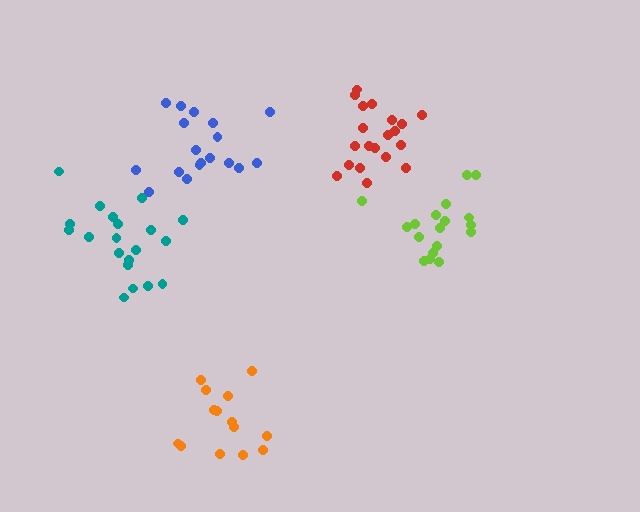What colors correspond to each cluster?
The clusters are colored: red, blue, orange, teal, lime.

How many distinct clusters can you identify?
There are 5 distinct clusters.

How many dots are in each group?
Group 1: 20 dots, Group 2: 18 dots, Group 3: 14 dots, Group 4: 20 dots, Group 5: 18 dots (90 total).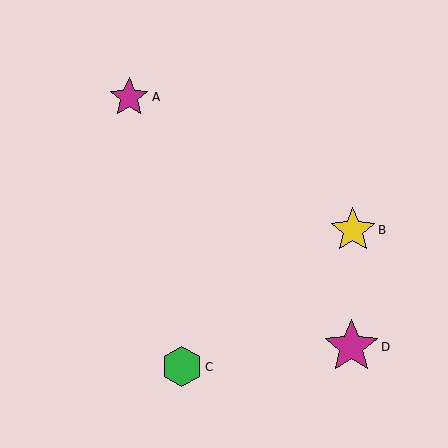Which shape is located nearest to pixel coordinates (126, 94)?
The magenta star (labeled A) at (129, 97) is nearest to that location.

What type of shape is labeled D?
Shape D is a magenta star.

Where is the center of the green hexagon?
The center of the green hexagon is at (182, 367).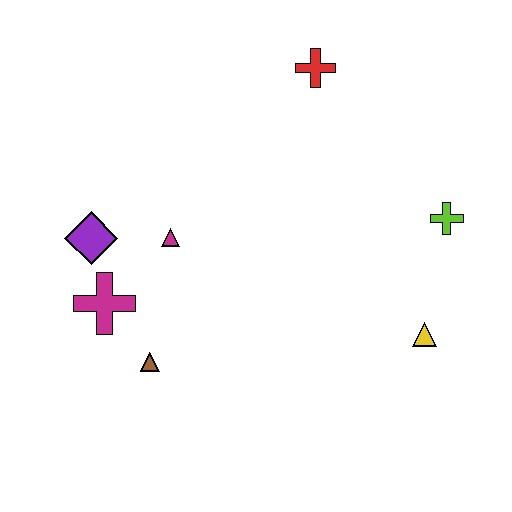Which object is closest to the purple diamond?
The magenta cross is closest to the purple diamond.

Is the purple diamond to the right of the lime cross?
No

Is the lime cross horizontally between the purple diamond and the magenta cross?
No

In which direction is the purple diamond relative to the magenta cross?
The purple diamond is above the magenta cross.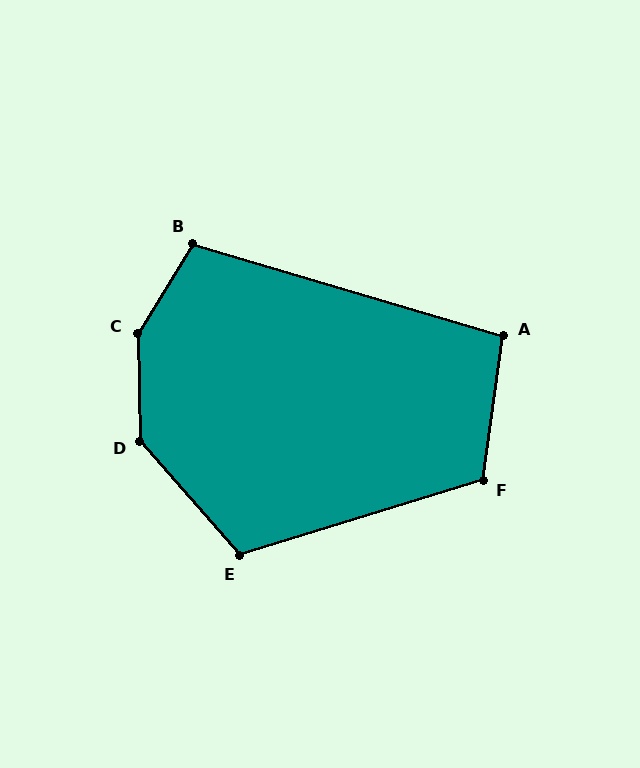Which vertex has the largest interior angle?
C, at approximately 147 degrees.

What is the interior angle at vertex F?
Approximately 115 degrees (obtuse).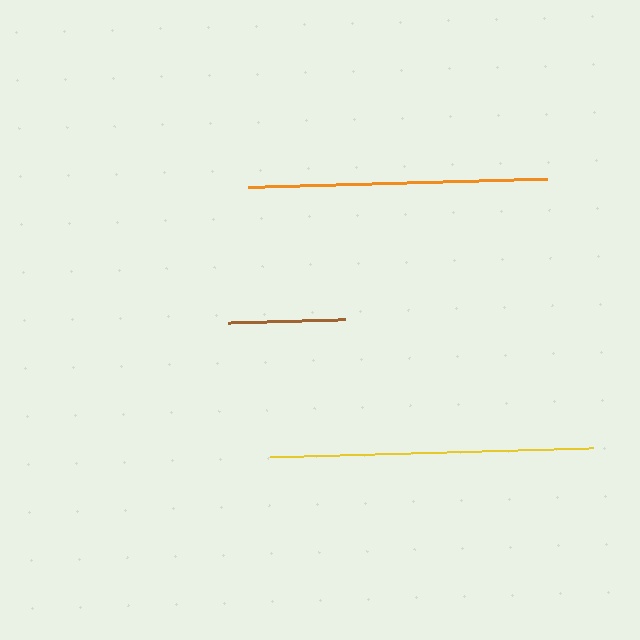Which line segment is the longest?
The yellow line is the longest at approximately 323 pixels.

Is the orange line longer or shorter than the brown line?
The orange line is longer than the brown line.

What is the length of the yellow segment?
The yellow segment is approximately 323 pixels long.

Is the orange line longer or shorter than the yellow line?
The yellow line is longer than the orange line.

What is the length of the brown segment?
The brown segment is approximately 117 pixels long.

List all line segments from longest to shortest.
From longest to shortest: yellow, orange, brown.